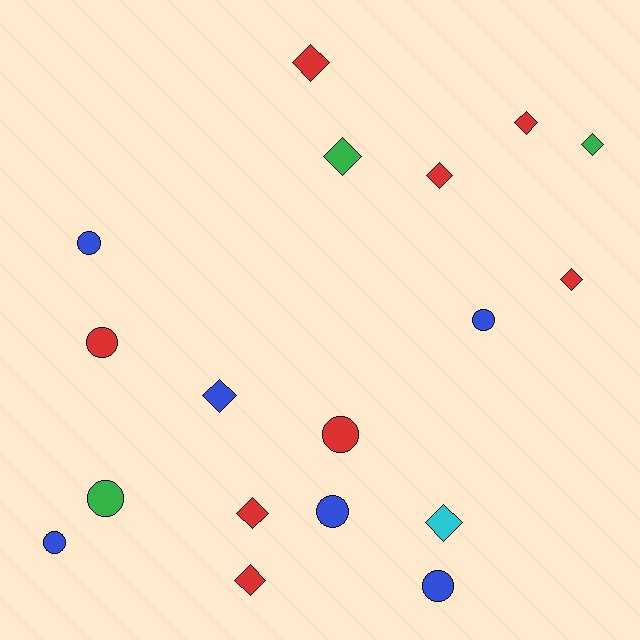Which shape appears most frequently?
Diamond, with 10 objects.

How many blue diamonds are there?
There is 1 blue diamond.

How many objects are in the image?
There are 18 objects.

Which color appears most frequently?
Red, with 8 objects.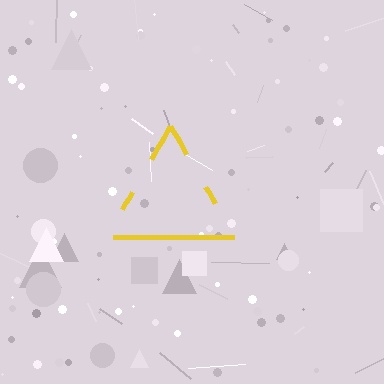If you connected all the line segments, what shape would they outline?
They would outline a triangle.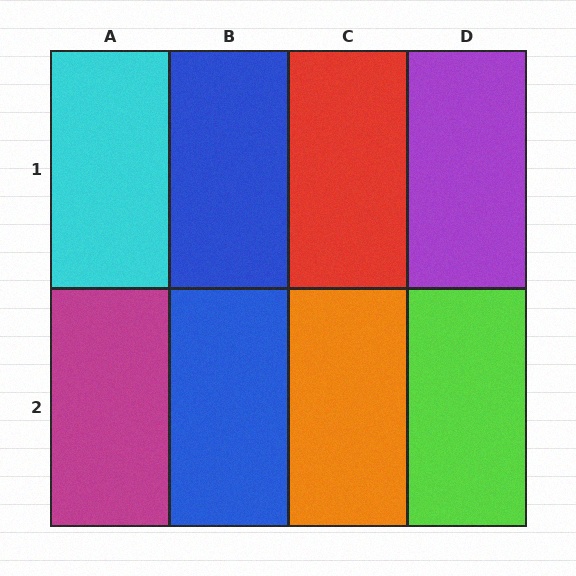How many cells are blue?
2 cells are blue.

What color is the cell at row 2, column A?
Magenta.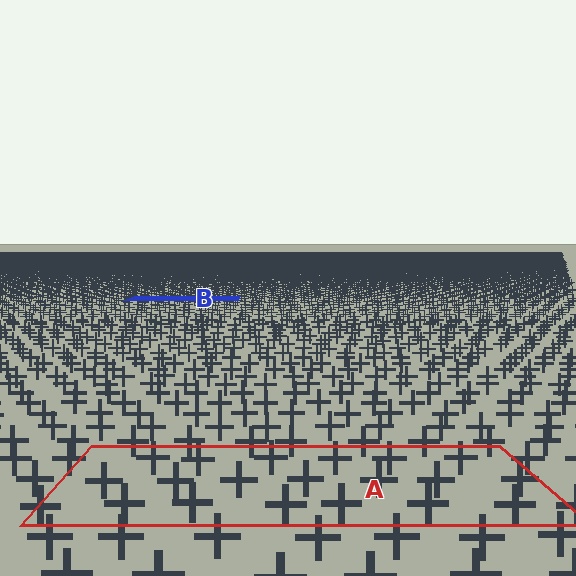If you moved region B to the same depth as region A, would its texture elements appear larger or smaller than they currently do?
They would appear larger. At a closer depth, the same texture elements are projected at a bigger on-screen size.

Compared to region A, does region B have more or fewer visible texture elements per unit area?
Region B has more texture elements per unit area — they are packed more densely because it is farther away.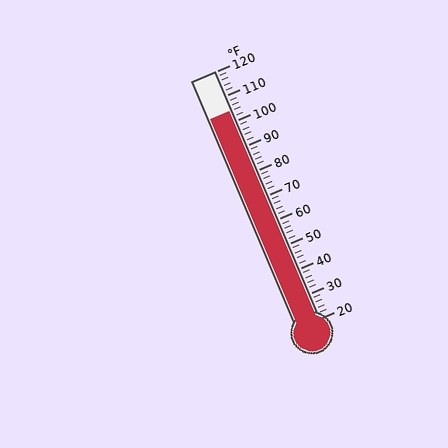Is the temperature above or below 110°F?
The temperature is below 110°F.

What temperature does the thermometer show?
The thermometer shows approximately 104°F.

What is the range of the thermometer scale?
The thermometer scale ranges from 20°F to 120°F.